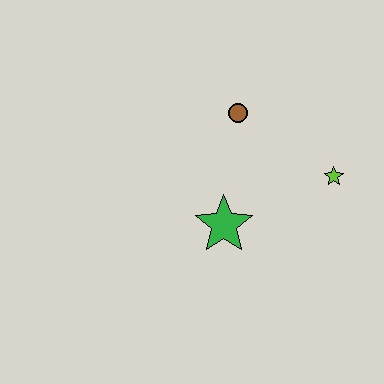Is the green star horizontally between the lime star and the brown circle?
No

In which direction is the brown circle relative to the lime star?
The brown circle is to the left of the lime star.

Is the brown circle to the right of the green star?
Yes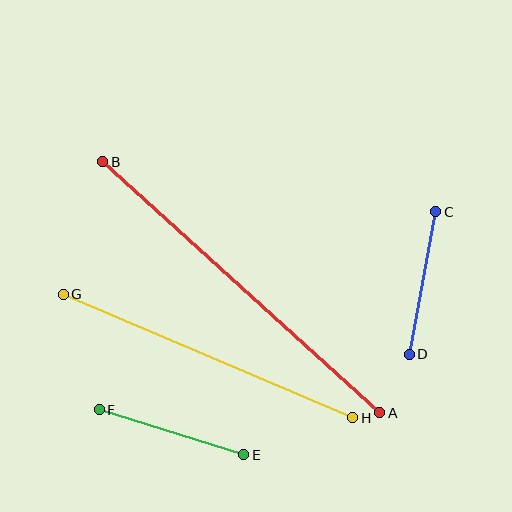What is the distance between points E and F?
The distance is approximately 152 pixels.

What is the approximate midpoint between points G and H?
The midpoint is at approximately (208, 356) pixels.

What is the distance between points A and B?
The distance is approximately 374 pixels.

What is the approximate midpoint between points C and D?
The midpoint is at approximately (423, 283) pixels.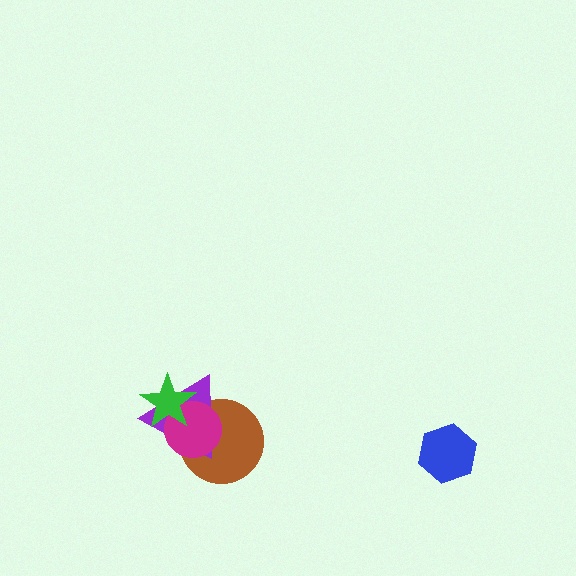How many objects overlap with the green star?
2 objects overlap with the green star.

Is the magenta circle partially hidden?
Yes, it is partially covered by another shape.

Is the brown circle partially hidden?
Yes, it is partially covered by another shape.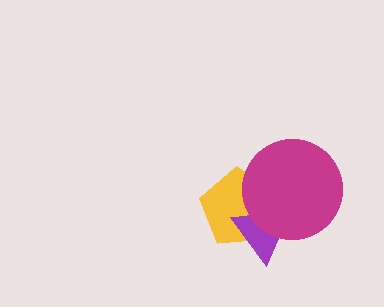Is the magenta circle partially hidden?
No, no other shape covers it.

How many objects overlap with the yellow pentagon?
2 objects overlap with the yellow pentagon.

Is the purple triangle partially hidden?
Yes, it is partially covered by another shape.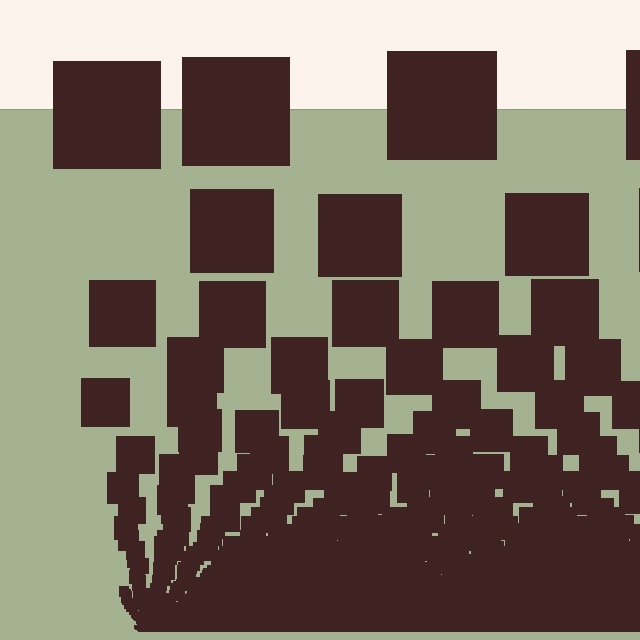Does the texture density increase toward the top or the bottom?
Density increases toward the bottom.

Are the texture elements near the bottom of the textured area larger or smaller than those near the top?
Smaller. The gradient is inverted — elements near the bottom are smaller and denser.